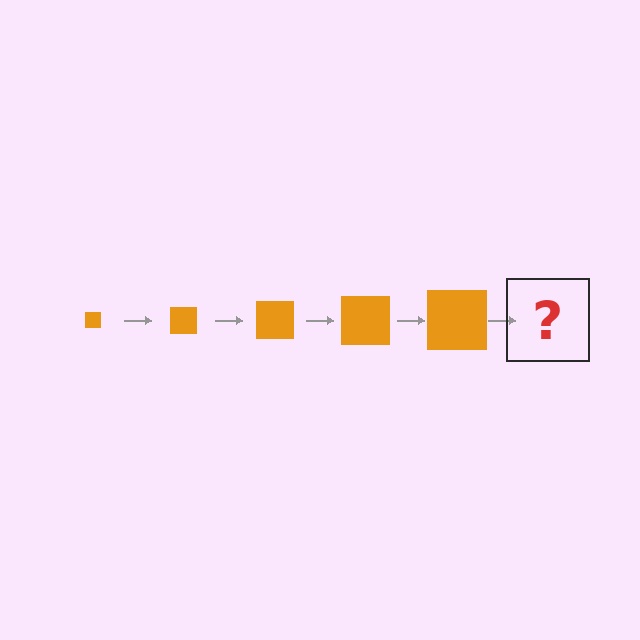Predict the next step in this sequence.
The next step is an orange square, larger than the previous one.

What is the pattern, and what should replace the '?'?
The pattern is that the square gets progressively larger each step. The '?' should be an orange square, larger than the previous one.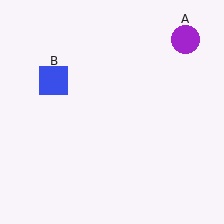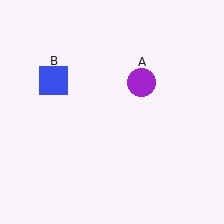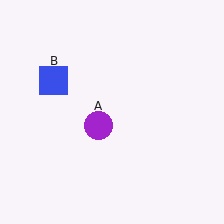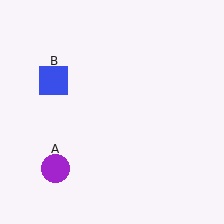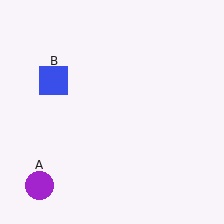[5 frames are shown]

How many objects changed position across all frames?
1 object changed position: purple circle (object A).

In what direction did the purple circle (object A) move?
The purple circle (object A) moved down and to the left.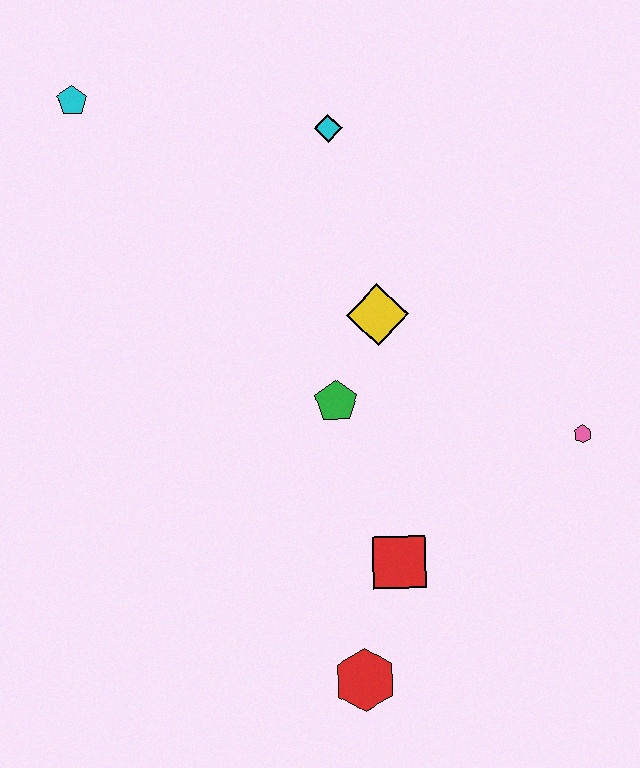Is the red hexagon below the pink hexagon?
Yes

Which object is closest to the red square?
The red hexagon is closest to the red square.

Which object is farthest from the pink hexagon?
The cyan pentagon is farthest from the pink hexagon.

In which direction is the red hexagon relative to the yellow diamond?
The red hexagon is below the yellow diamond.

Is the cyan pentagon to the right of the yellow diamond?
No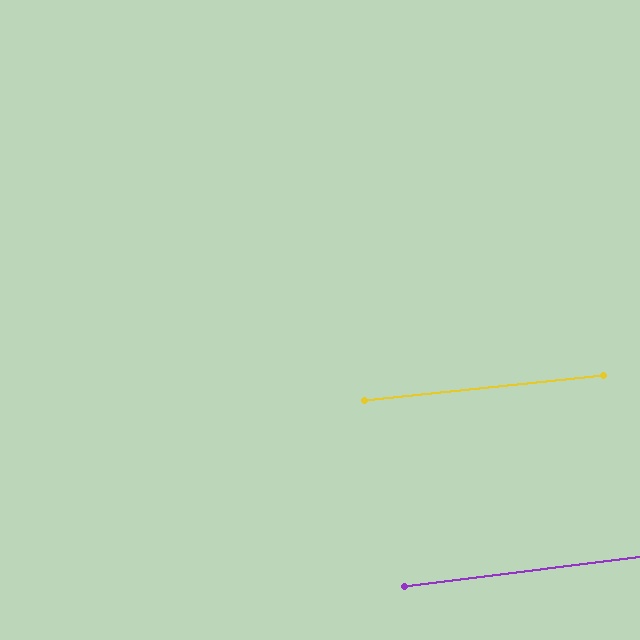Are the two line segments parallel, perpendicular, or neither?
Parallel — their directions differ by only 1.2°.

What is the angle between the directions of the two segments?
Approximately 1 degree.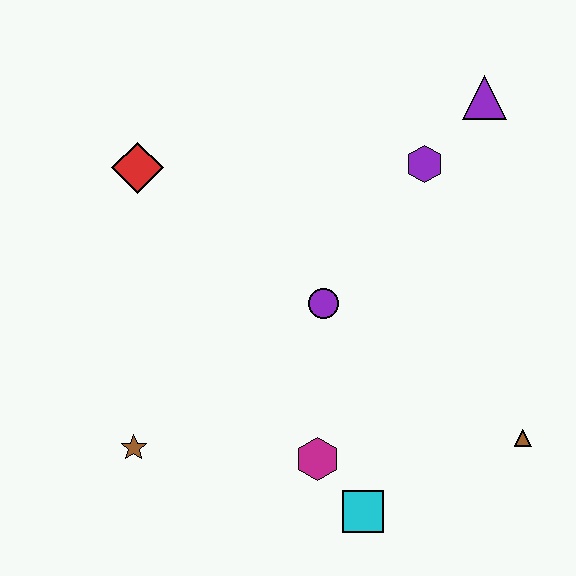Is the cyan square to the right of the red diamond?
Yes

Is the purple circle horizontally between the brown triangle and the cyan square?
No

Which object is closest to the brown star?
The magenta hexagon is closest to the brown star.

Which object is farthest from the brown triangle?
The red diamond is farthest from the brown triangle.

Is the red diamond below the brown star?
No